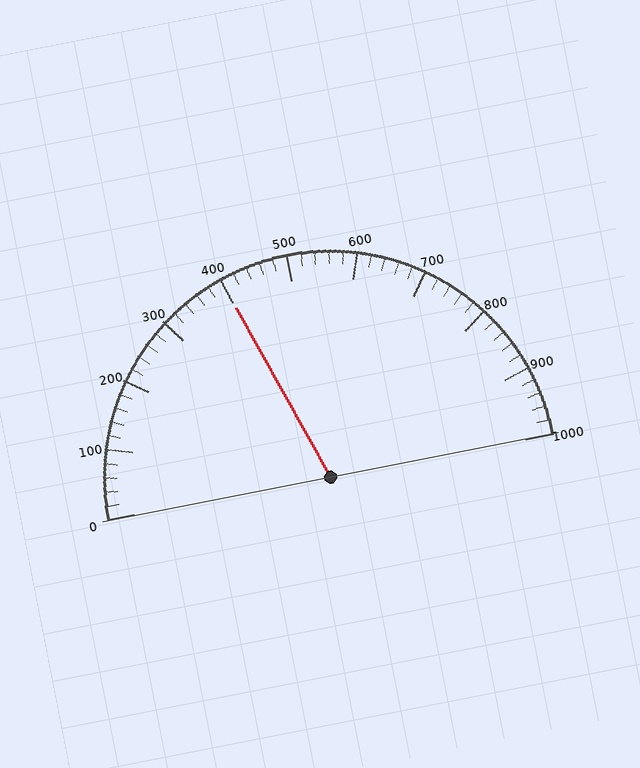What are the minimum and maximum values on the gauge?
The gauge ranges from 0 to 1000.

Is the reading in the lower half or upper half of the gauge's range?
The reading is in the lower half of the range (0 to 1000).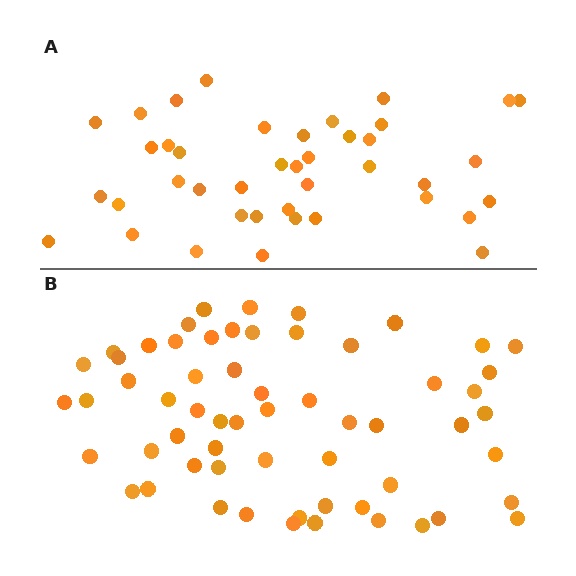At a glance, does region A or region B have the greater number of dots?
Region B (the bottom region) has more dots.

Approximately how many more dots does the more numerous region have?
Region B has approximately 20 more dots than region A.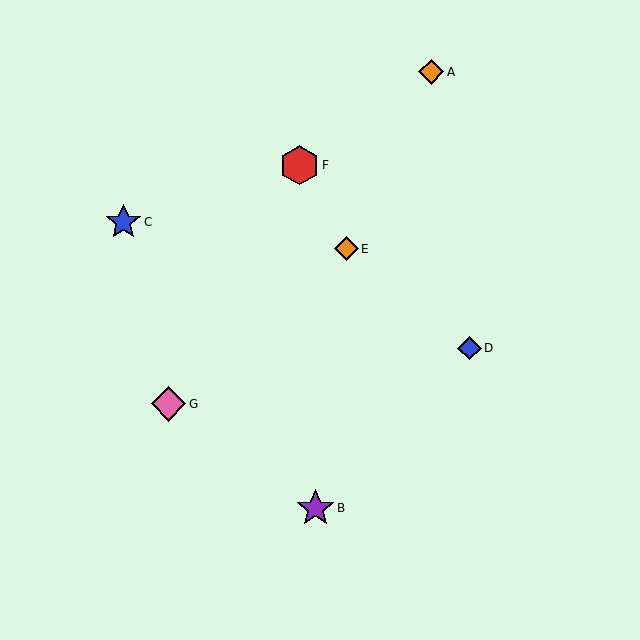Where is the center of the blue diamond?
The center of the blue diamond is at (470, 348).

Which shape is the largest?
The red hexagon (labeled F) is the largest.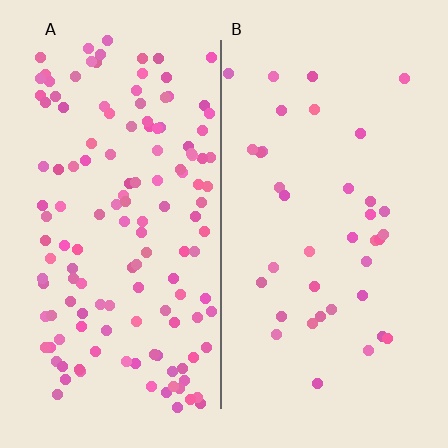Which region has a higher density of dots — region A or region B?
A (the left).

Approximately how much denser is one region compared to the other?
Approximately 3.7× — region A over region B.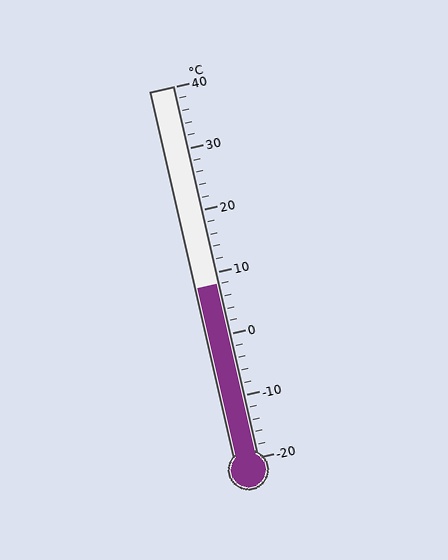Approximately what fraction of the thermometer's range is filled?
The thermometer is filled to approximately 45% of its range.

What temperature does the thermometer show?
The thermometer shows approximately 8°C.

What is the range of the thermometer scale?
The thermometer scale ranges from -20°C to 40°C.